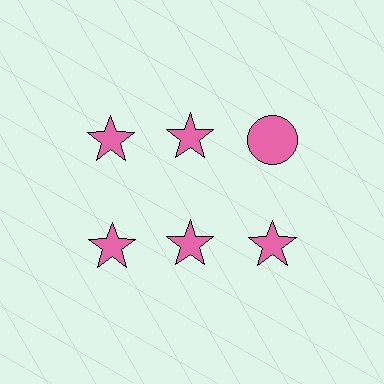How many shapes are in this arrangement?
There are 6 shapes arranged in a grid pattern.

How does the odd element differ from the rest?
It has a different shape: circle instead of star.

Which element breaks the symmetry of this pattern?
The pink circle in the top row, center column breaks the symmetry. All other shapes are pink stars.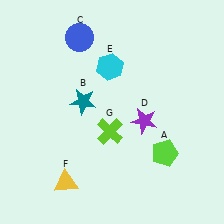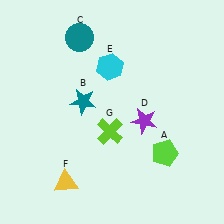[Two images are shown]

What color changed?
The circle (C) changed from blue in Image 1 to teal in Image 2.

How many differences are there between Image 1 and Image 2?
There is 1 difference between the two images.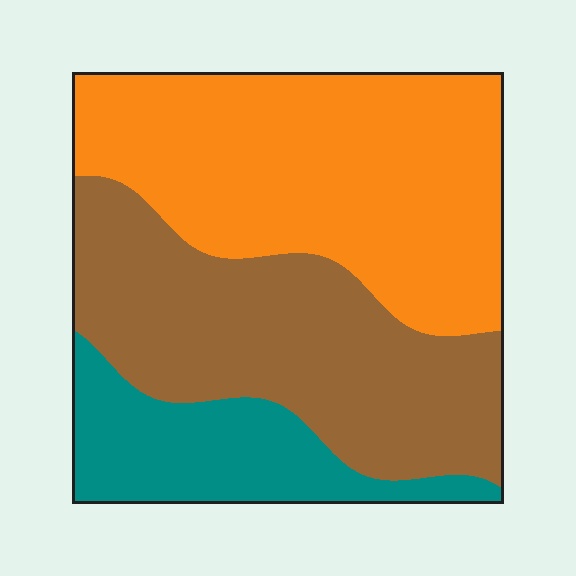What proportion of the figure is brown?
Brown takes up about three eighths (3/8) of the figure.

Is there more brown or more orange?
Orange.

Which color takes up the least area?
Teal, at roughly 20%.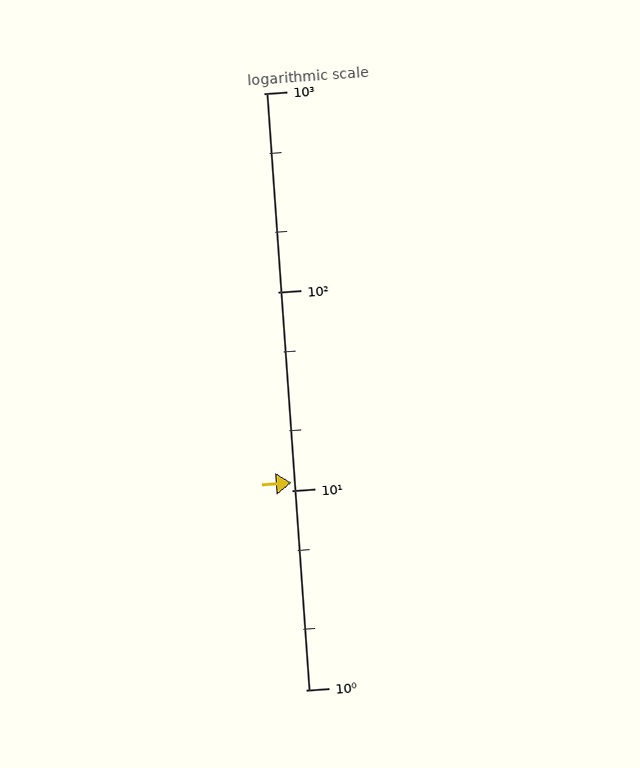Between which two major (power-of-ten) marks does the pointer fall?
The pointer is between 10 and 100.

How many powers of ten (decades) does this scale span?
The scale spans 3 decades, from 1 to 1000.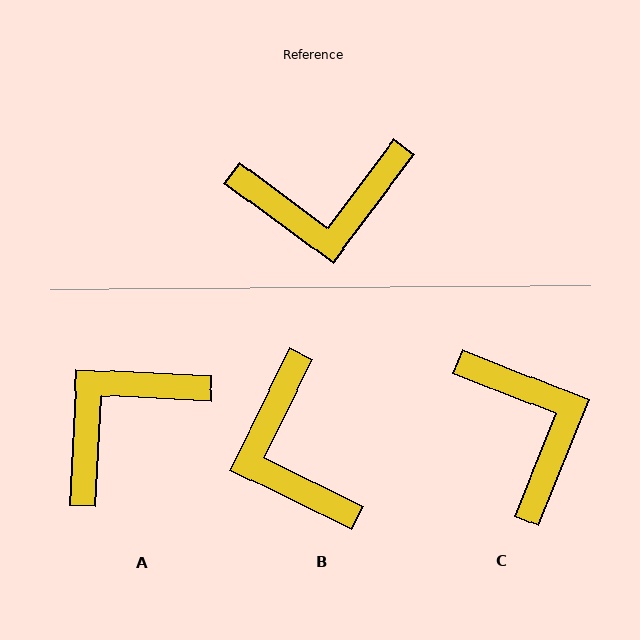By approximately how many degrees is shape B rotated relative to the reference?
Approximately 80 degrees clockwise.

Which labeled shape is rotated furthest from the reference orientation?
A, about 146 degrees away.